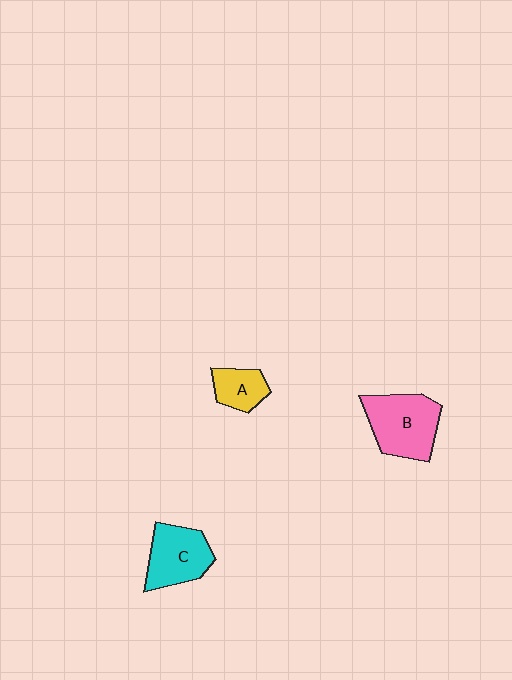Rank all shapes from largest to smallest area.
From largest to smallest: B (pink), C (cyan), A (yellow).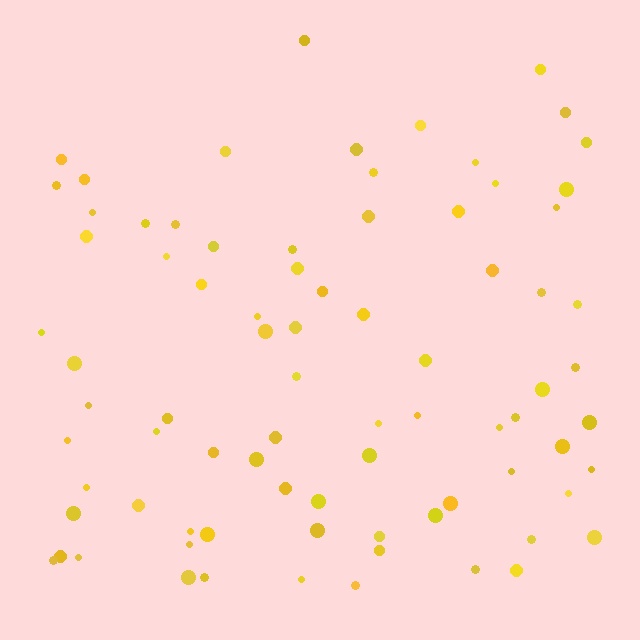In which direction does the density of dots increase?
From top to bottom, with the bottom side densest.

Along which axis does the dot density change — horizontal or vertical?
Vertical.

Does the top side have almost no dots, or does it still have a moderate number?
Still a moderate number, just noticeably fewer than the bottom.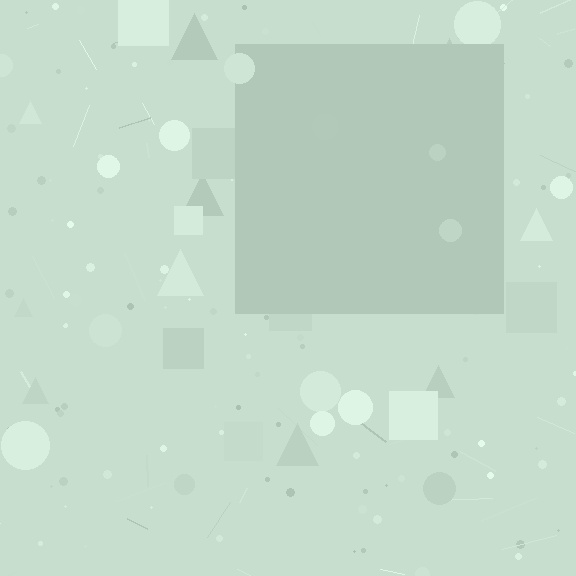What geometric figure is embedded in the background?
A square is embedded in the background.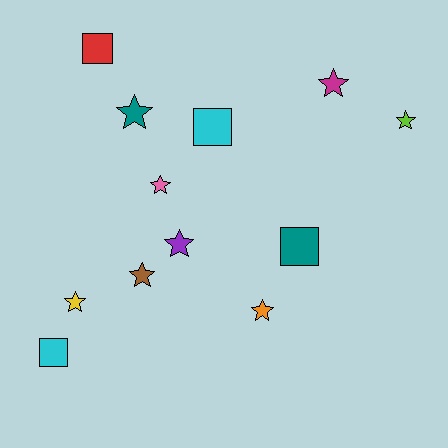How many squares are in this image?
There are 4 squares.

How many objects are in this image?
There are 12 objects.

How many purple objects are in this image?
There is 1 purple object.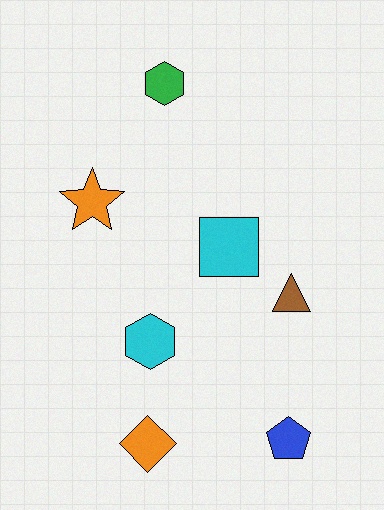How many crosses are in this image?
There are no crosses.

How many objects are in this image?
There are 7 objects.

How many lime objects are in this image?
There are no lime objects.